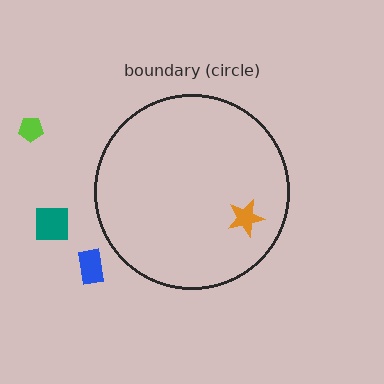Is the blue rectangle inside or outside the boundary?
Outside.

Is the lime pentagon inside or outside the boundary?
Outside.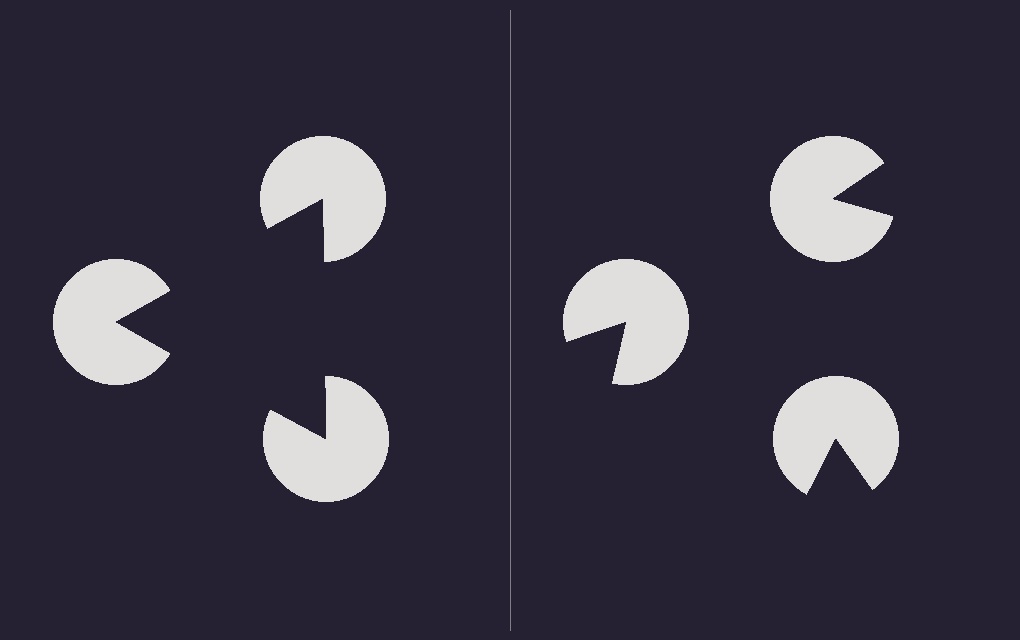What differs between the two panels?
The pac-man discs are positioned identically on both sides; only the wedge orientations differ. On the left they align to a triangle; on the right they are misaligned.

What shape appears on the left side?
An illusory triangle.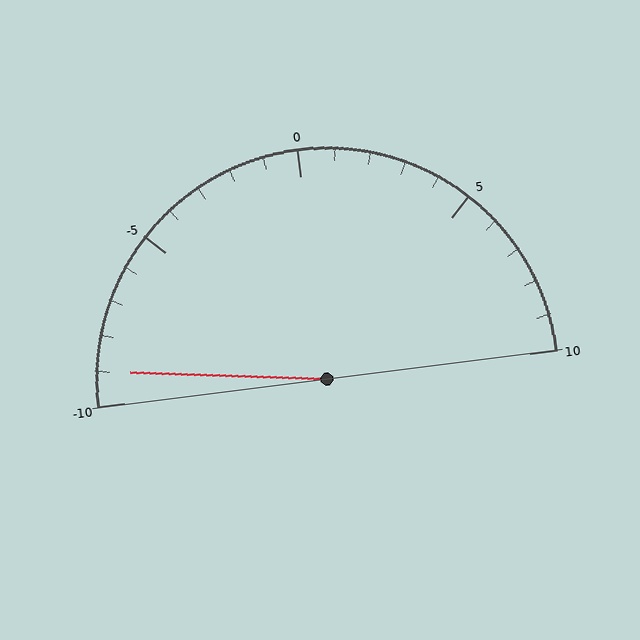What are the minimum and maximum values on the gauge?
The gauge ranges from -10 to 10.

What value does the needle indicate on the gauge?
The needle indicates approximately -9.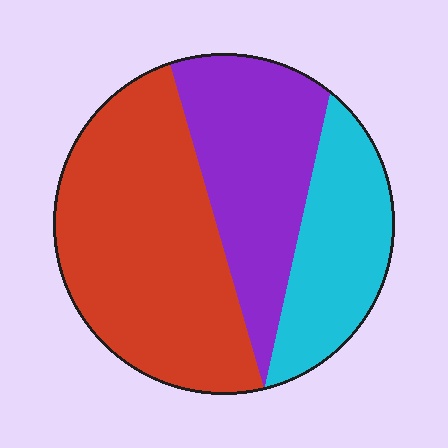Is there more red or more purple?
Red.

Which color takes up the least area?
Cyan, at roughly 25%.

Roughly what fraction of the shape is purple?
Purple takes up about one third (1/3) of the shape.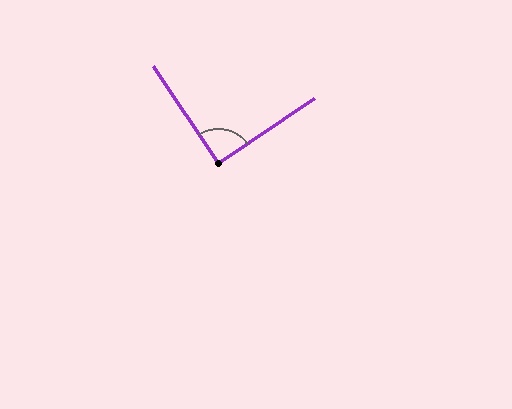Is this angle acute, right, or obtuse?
It is approximately a right angle.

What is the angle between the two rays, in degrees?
Approximately 89 degrees.